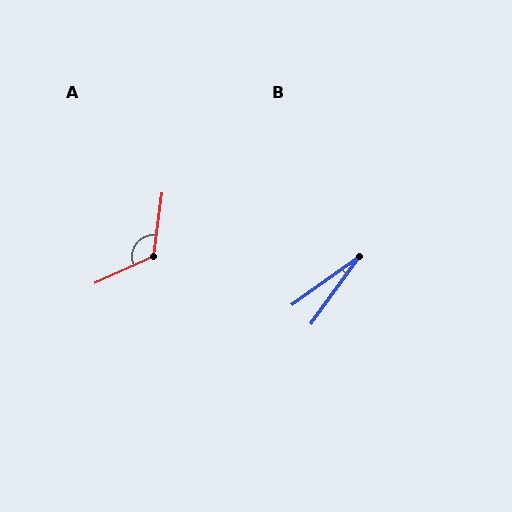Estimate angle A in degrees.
Approximately 122 degrees.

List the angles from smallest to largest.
B (19°), A (122°).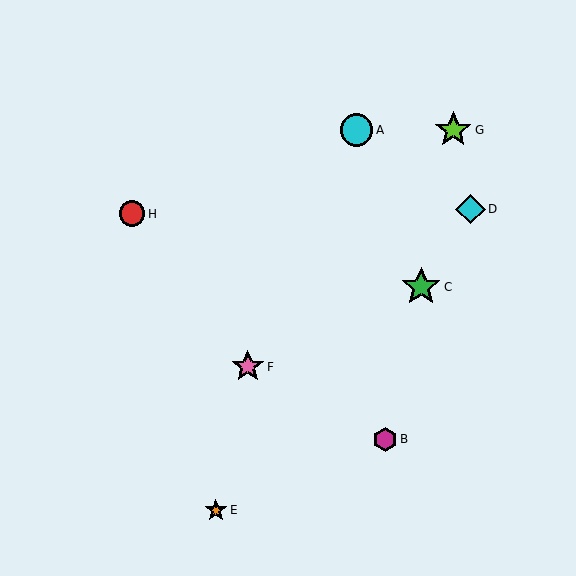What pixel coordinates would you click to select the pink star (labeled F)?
Click at (248, 367) to select the pink star F.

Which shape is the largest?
The green star (labeled C) is the largest.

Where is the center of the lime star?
The center of the lime star is at (453, 130).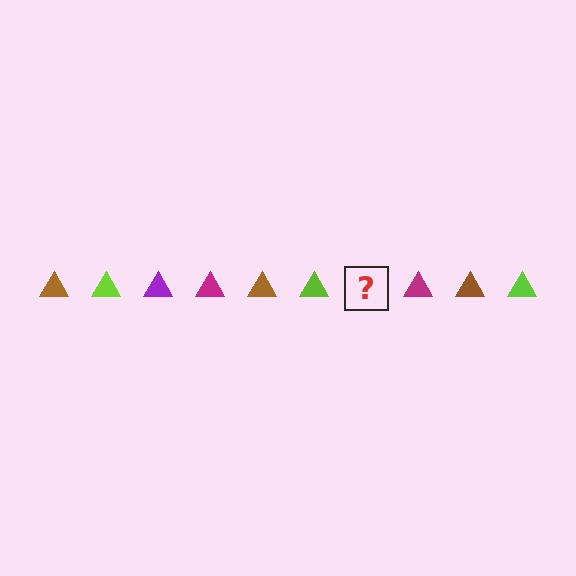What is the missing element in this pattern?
The missing element is a purple triangle.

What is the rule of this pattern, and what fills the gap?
The rule is that the pattern cycles through brown, lime, purple, magenta triangles. The gap should be filled with a purple triangle.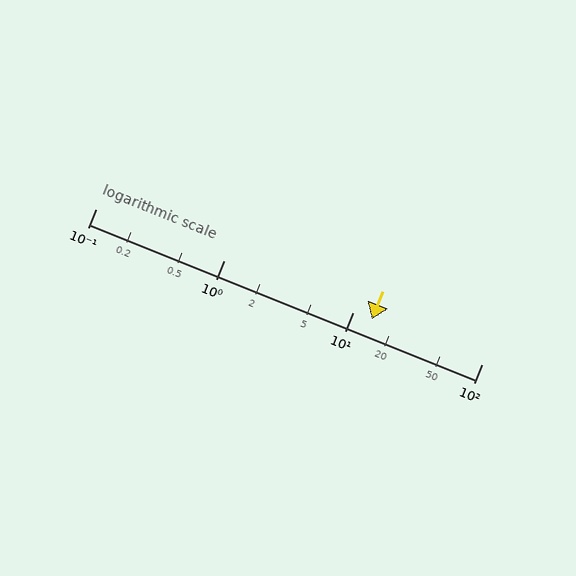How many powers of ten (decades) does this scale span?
The scale spans 3 decades, from 0.1 to 100.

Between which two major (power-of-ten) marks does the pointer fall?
The pointer is between 10 and 100.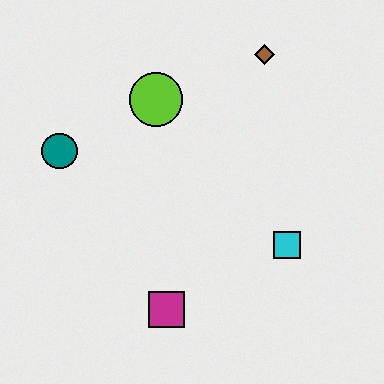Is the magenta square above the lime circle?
No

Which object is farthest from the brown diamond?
The magenta square is farthest from the brown diamond.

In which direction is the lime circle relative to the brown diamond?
The lime circle is to the left of the brown diamond.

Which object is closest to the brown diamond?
The lime circle is closest to the brown diamond.